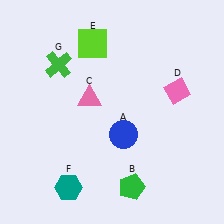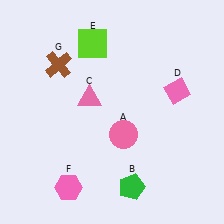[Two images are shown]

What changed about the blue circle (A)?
In Image 1, A is blue. In Image 2, it changed to pink.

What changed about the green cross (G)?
In Image 1, G is green. In Image 2, it changed to brown.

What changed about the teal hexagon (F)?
In Image 1, F is teal. In Image 2, it changed to pink.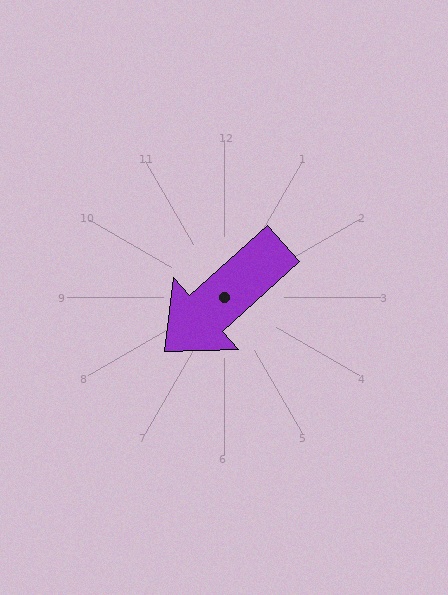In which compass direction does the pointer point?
Southwest.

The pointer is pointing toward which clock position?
Roughly 8 o'clock.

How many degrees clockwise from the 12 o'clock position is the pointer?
Approximately 228 degrees.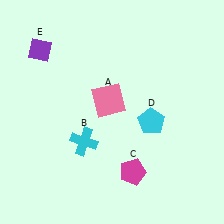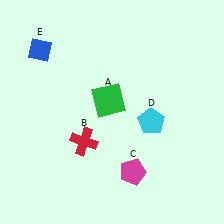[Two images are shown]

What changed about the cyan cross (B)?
In Image 1, B is cyan. In Image 2, it changed to red.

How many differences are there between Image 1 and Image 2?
There are 3 differences between the two images.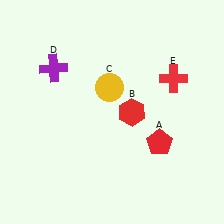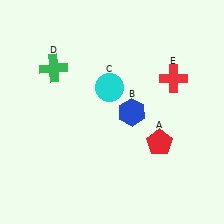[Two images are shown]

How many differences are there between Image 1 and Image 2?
There are 3 differences between the two images.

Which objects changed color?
B changed from red to blue. C changed from yellow to cyan. D changed from purple to green.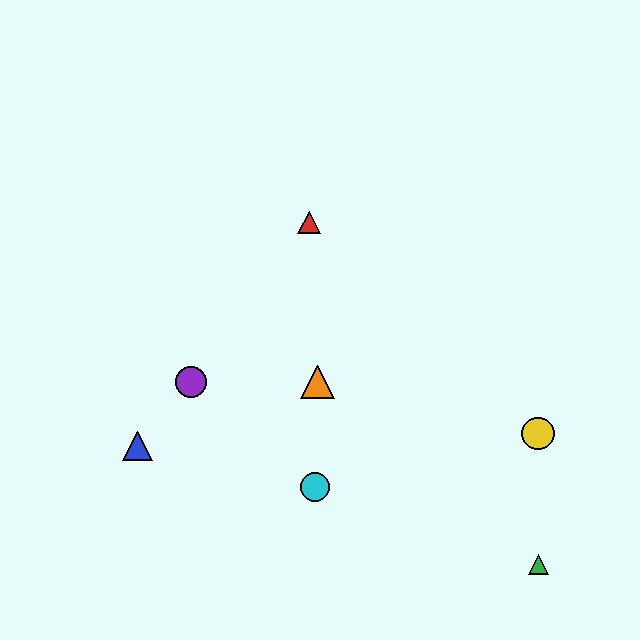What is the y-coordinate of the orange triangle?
The orange triangle is at y≈382.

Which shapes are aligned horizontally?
The purple circle, the orange triangle are aligned horizontally.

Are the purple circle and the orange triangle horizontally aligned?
Yes, both are at y≈382.